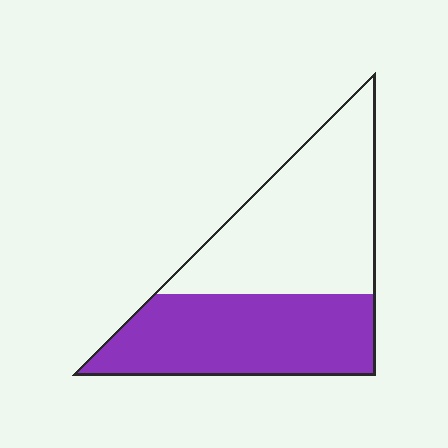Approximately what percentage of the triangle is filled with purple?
Approximately 45%.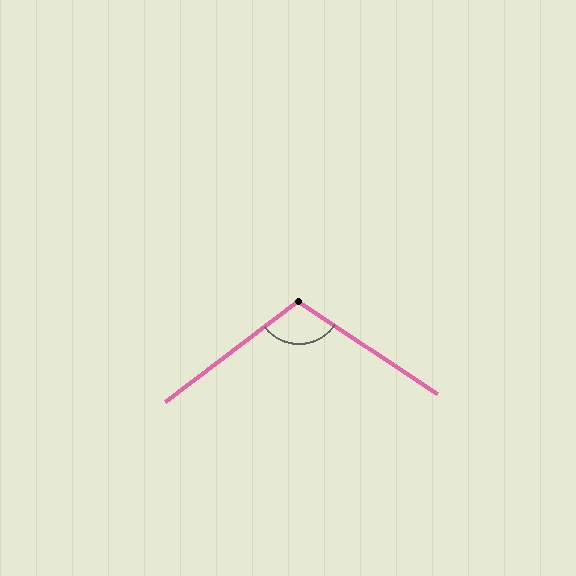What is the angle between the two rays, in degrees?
Approximately 109 degrees.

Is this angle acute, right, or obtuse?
It is obtuse.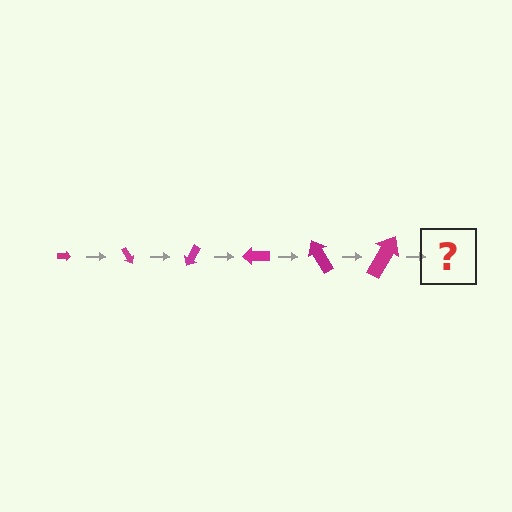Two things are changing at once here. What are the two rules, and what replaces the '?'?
The two rules are that the arrow grows larger each step and it rotates 60 degrees each step. The '?' should be an arrow, larger than the previous one and rotated 360 degrees from the start.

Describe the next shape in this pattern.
It should be an arrow, larger than the previous one and rotated 360 degrees from the start.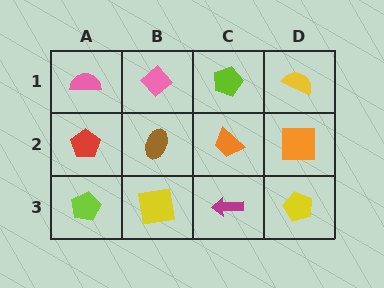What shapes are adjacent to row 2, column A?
A pink semicircle (row 1, column A), a lime pentagon (row 3, column A), a brown ellipse (row 2, column B).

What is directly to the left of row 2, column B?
A red pentagon.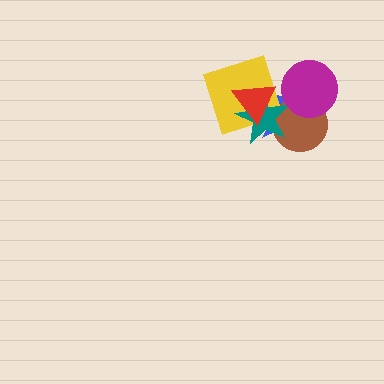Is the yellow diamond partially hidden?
Yes, it is partially covered by another shape.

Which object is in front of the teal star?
The red triangle is in front of the teal star.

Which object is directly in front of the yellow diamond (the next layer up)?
The teal star is directly in front of the yellow diamond.